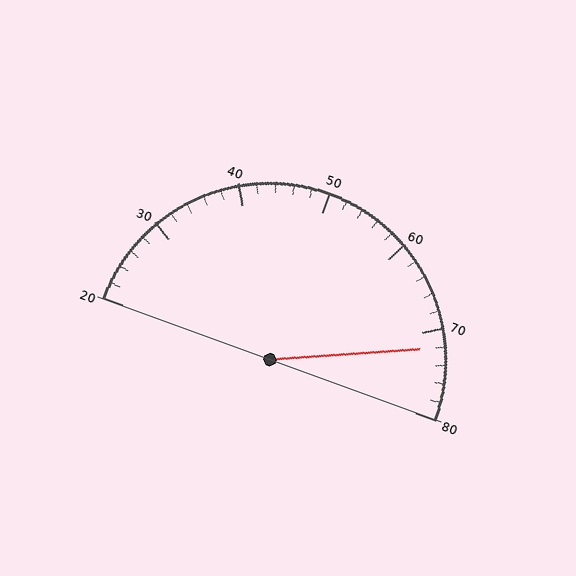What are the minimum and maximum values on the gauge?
The gauge ranges from 20 to 80.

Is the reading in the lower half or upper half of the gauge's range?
The reading is in the upper half of the range (20 to 80).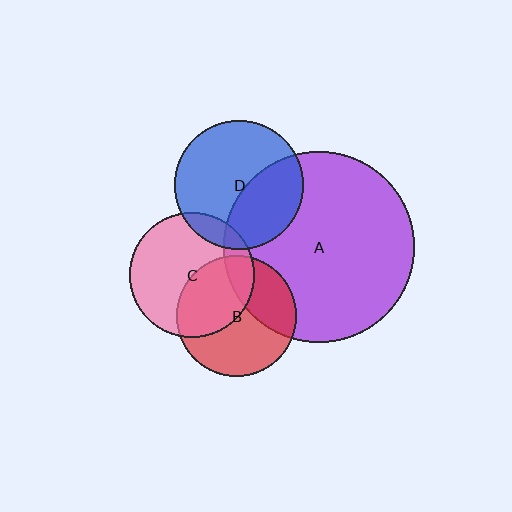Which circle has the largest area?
Circle A (purple).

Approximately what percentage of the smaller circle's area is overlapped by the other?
Approximately 30%.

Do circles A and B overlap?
Yes.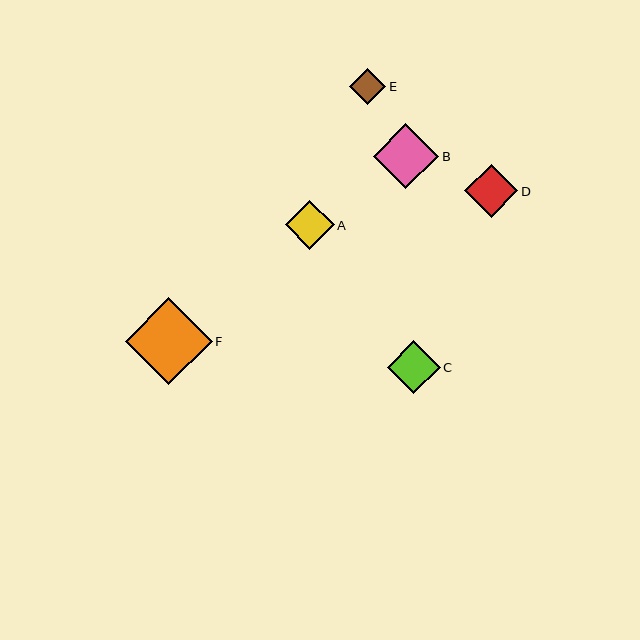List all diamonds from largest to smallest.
From largest to smallest: F, B, D, C, A, E.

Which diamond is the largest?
Diamond F is the largest with a size of approximately 87 pixels.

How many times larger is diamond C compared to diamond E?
Diamond C is approximately 1.5 times the size of diamond E.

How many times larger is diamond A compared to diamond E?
Diamond A is approximately 1.3 times the size of diamond E.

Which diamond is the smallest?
Diamond E is the smallest with a size of approximately 36 pixels.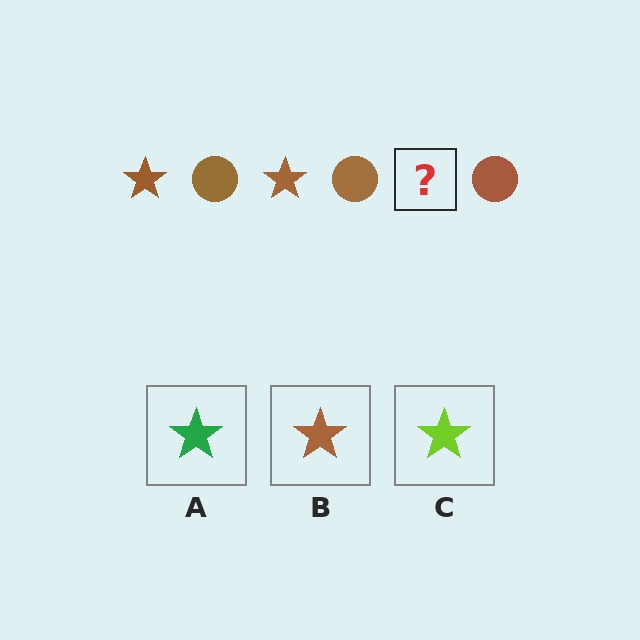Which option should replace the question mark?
Option B.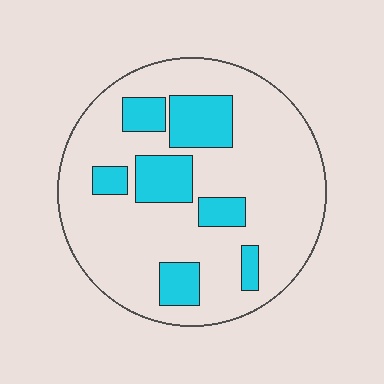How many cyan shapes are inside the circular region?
7.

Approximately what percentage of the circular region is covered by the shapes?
Approximately 20%.